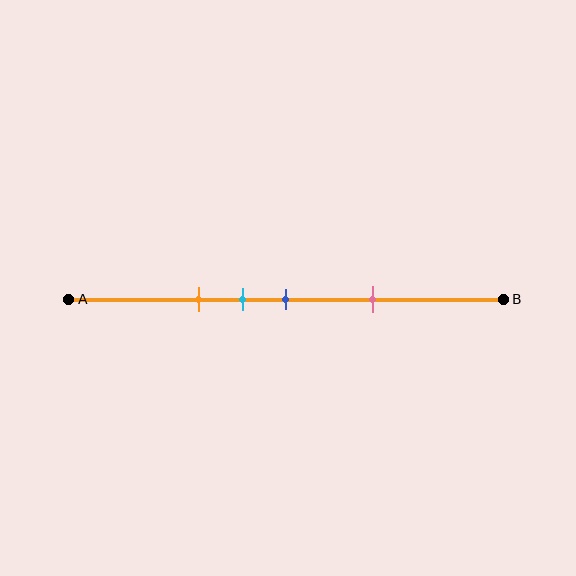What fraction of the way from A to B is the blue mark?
The blue mark is approximately 50% (0.5) of the way from A to B.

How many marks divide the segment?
There are 4 marks dividing the segment.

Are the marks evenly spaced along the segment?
No, the marks are not evenly spaced.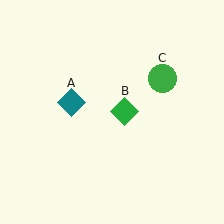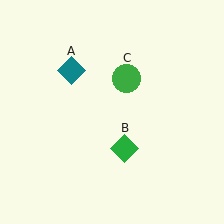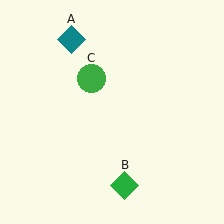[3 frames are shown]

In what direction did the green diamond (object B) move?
The green diamond (object B) moved down.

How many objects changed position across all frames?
3 objects changed position: teal diamond (object A), green diamond (object B), green circle (object C).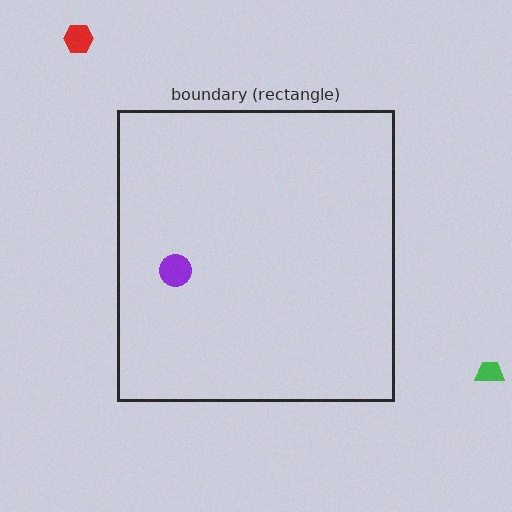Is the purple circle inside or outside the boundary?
Inside.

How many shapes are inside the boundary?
1 inside, 2 outside.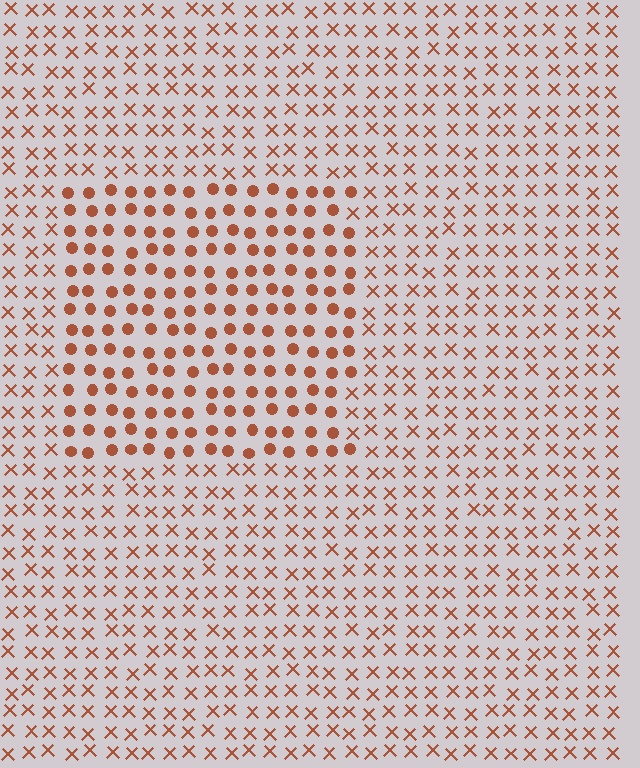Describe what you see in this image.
The image is filled with small brown elements arranged in a uniform grid. A rectangle-shaped region contains circles, while the surrounding area contains X marks. The boundary is defined purely by the change in element shape.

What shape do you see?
I see a rectangle.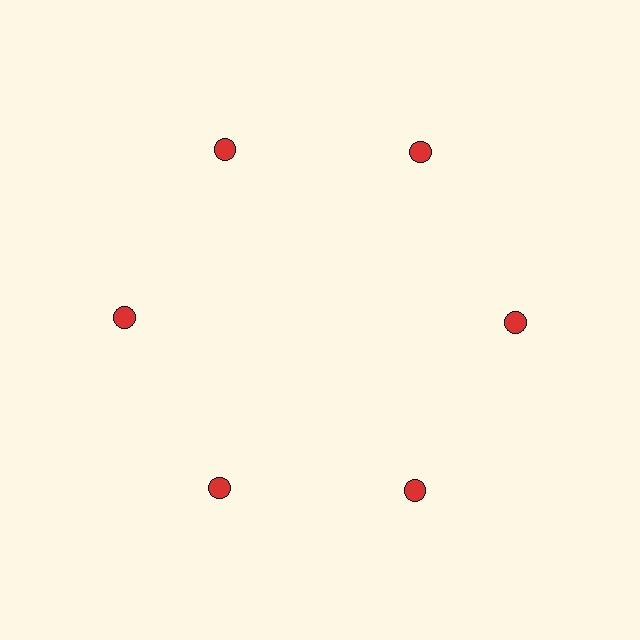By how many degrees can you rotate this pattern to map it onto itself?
The pattern maps onto itself every 60 degrees of rotation.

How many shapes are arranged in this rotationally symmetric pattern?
There are 6 shapes, arranged in 6 groups of 1.